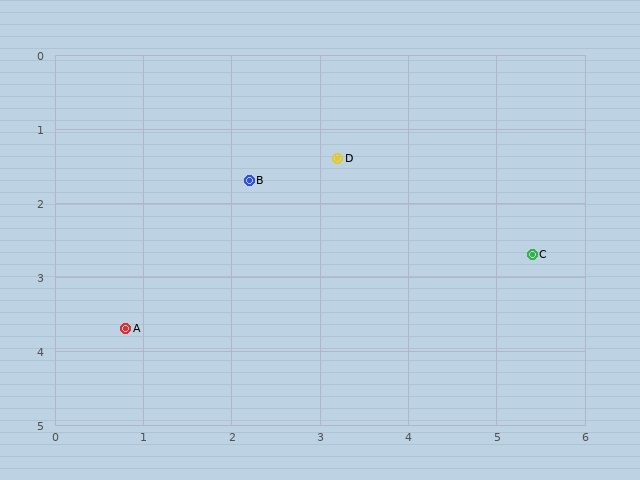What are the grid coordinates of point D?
Point D is at approximately (3.2, 1.4).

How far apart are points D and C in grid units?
Points D and C are about 2.6 grid units apart.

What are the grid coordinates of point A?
Point A is at approximately (0.8, 3.7).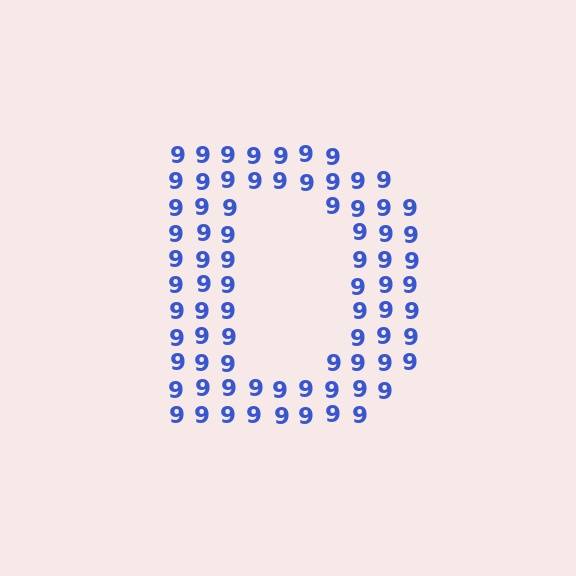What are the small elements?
The small elements are digit 9's.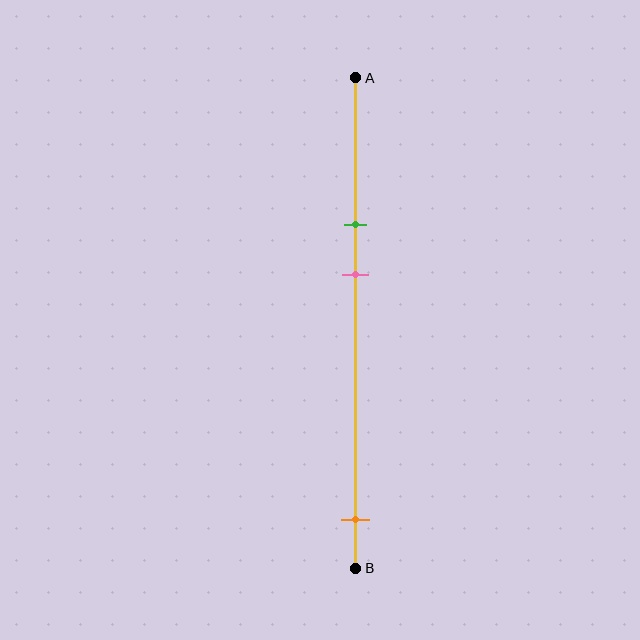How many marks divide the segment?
There are 3 marks dividing the segment.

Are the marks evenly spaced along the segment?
No, the marks are not evenly spaced.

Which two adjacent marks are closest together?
The green and pink marks are the closest adjacent pair.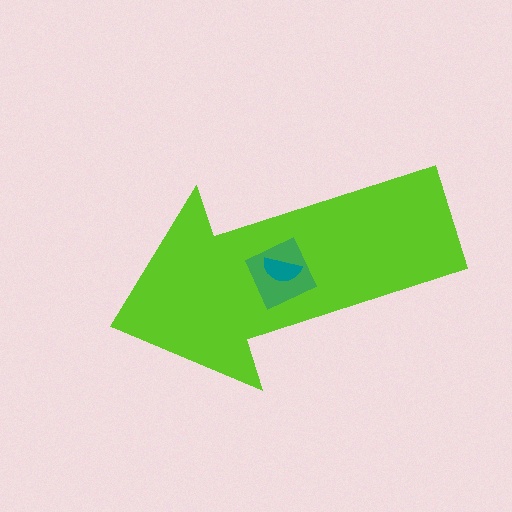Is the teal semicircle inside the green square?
Yes.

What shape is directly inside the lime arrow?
The green square.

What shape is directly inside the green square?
The teal semicircle.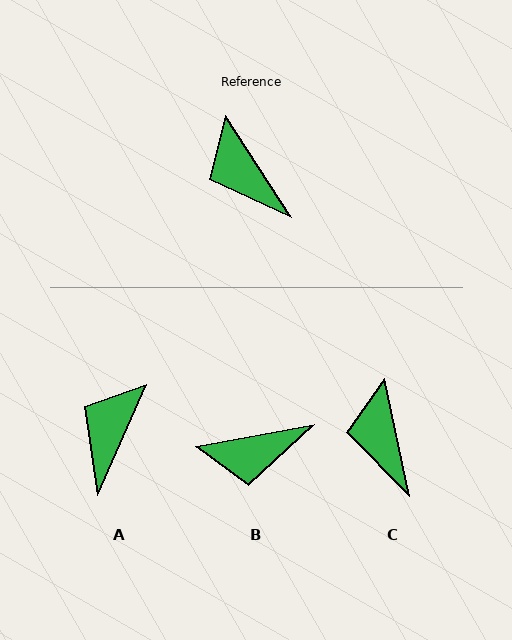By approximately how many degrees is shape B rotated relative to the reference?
Approximately 68 degrees counter-clockwise.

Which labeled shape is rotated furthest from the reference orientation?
B, about 68 degrees away.